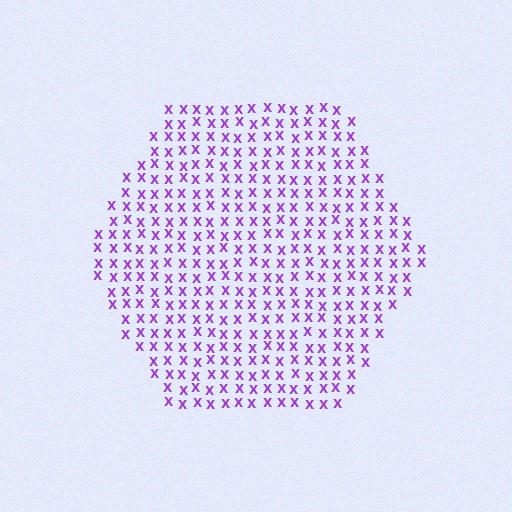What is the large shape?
The large shape is a hexagon.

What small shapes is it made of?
It is made of small letter X's.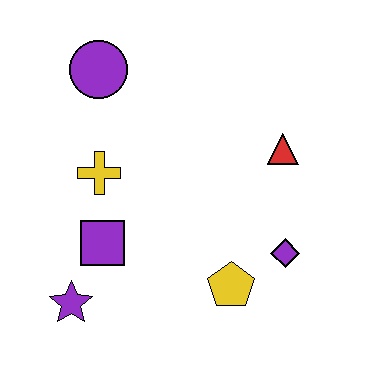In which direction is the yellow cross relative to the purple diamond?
The yellow cross is to the left of the purple diamond.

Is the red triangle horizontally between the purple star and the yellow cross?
No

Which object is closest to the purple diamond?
The yellow pentagon is closest to the purple diamond.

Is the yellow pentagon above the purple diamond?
No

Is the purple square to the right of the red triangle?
No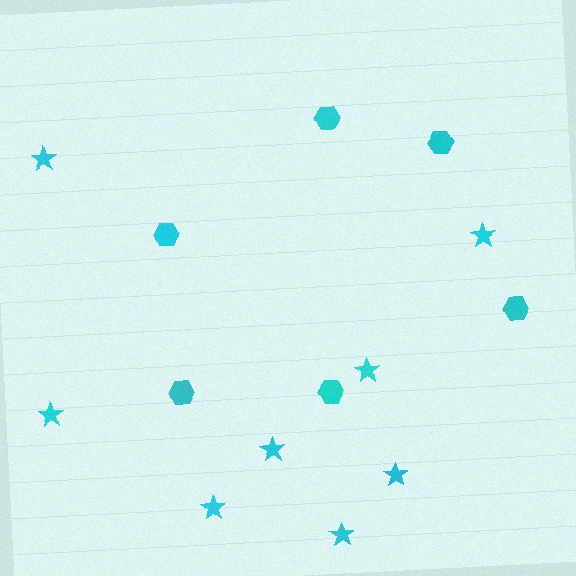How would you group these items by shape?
There are 2 groups: one group of hexagons (6) and one group of stars (8).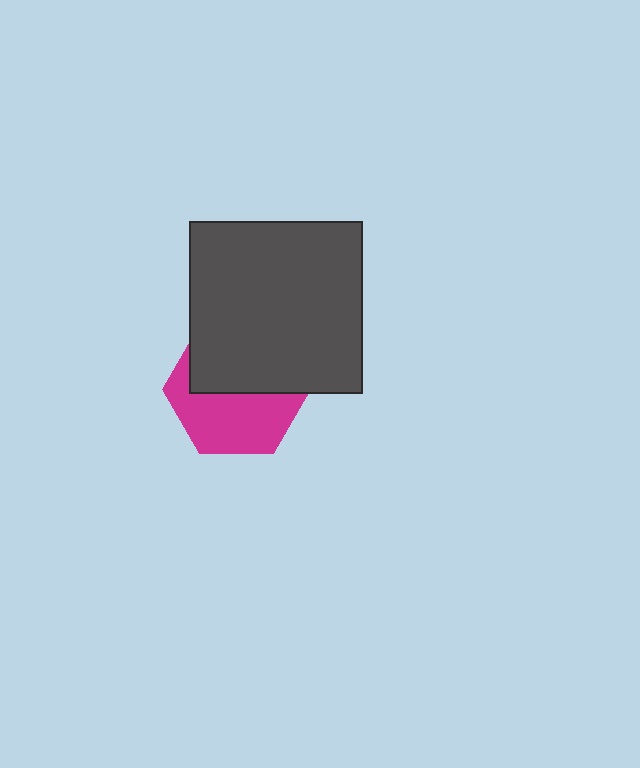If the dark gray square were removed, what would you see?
You would see the complete magenta hexagon.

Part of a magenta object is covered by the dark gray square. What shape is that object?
It is a hexagon.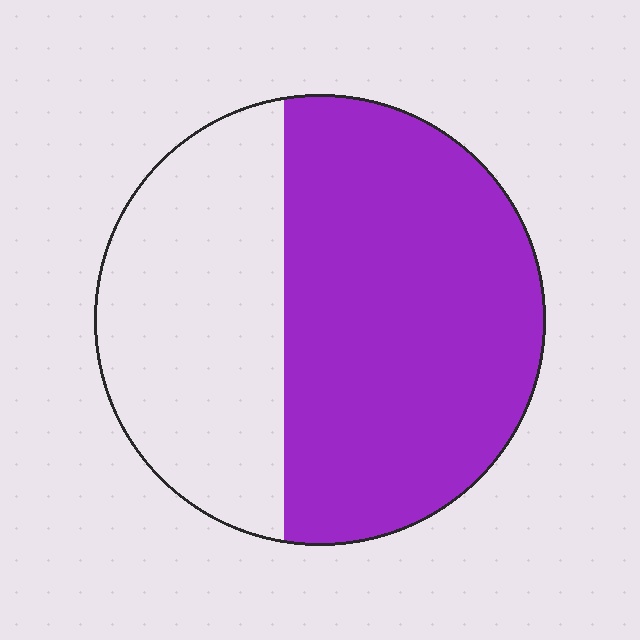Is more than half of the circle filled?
Yes.